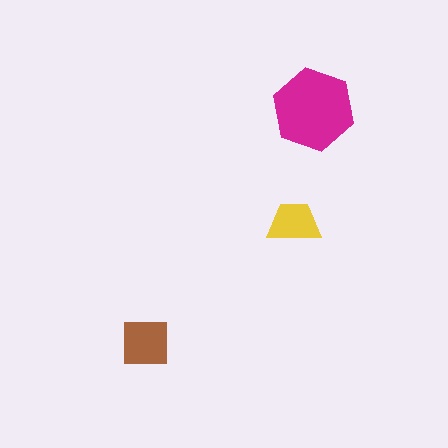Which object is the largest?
The magenta hexagon.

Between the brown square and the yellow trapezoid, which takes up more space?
The brown square.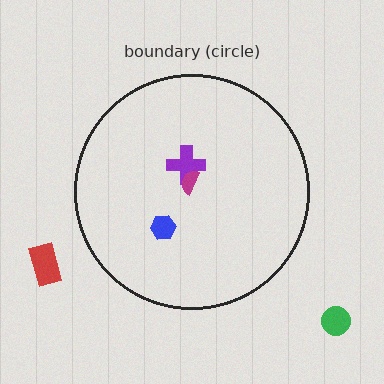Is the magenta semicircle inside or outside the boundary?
Inside.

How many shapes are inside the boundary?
3 inside, 2 outside.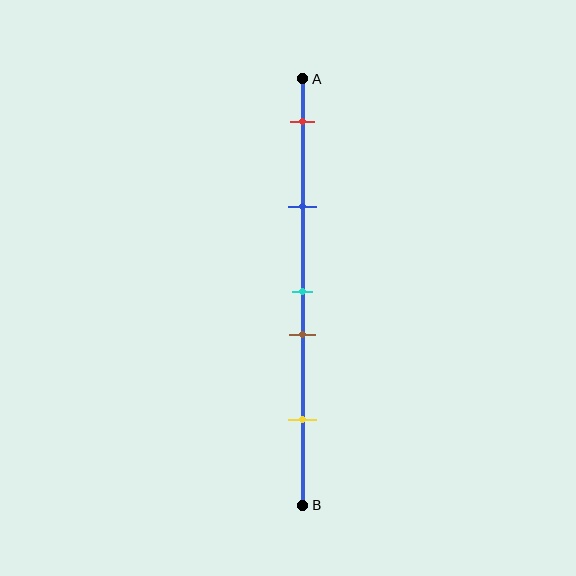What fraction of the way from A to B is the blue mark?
The blue mark is approximately 30% (0.3) of the way from A to B.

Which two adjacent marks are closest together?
The cyan and brown marks are the closest adjacent pair.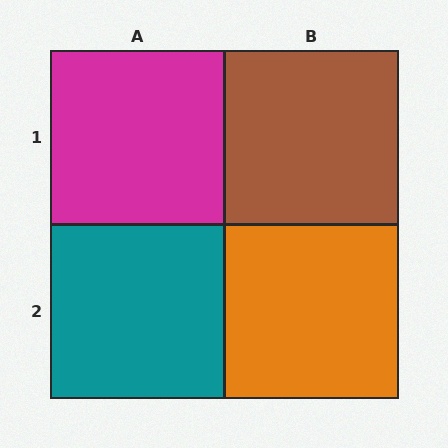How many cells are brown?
1 cell is brown.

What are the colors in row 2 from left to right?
Teal, orange.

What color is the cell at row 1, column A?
Magenta.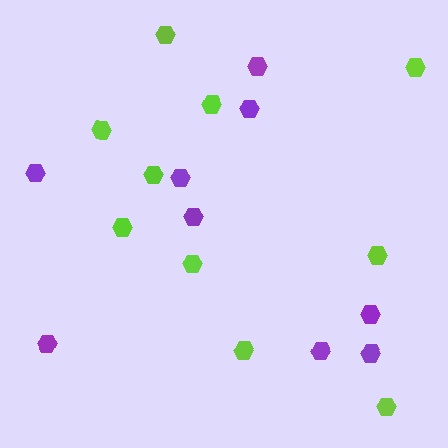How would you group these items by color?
There are 2 groups: one group of lime hexagons (10) and one group of purple hexagons (9).